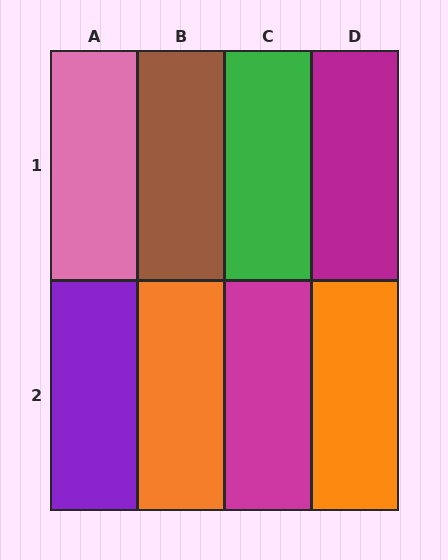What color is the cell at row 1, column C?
Green.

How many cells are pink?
1 cell is pink.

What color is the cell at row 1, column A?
Pink.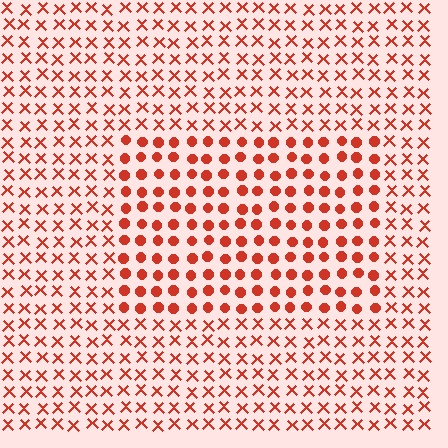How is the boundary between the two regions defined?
The boundary is defined by a change in element shape: circles inside vs. X marks outside. All elements share the same color and spacing.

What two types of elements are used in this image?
The image uses circles inside the rectangle region and X marks outside it.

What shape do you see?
I see a rectangle.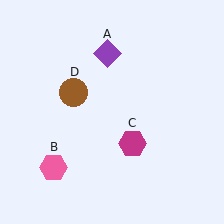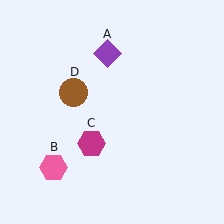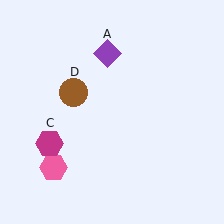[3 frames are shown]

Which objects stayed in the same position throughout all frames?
Purple diamond (object A) and pink hexagon (object B) and brown circle (object D) remained stationary.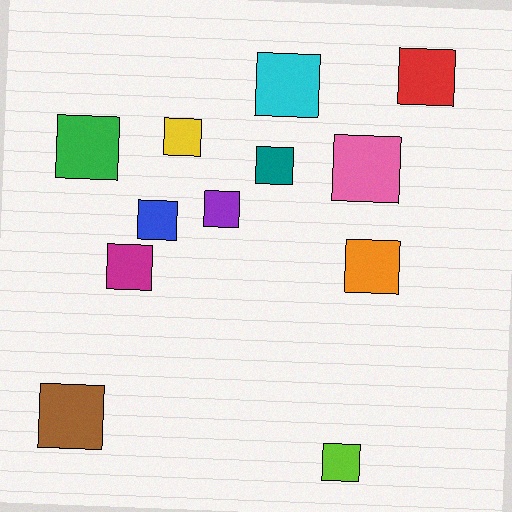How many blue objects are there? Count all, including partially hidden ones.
There is 1 blue object.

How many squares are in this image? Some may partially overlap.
There are 12 squares.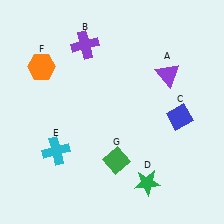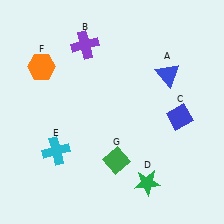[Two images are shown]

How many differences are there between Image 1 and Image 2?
There is 1 difference between the two images.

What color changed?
The triangle (A) changed from purple in Image 1 to blue in Image 2.